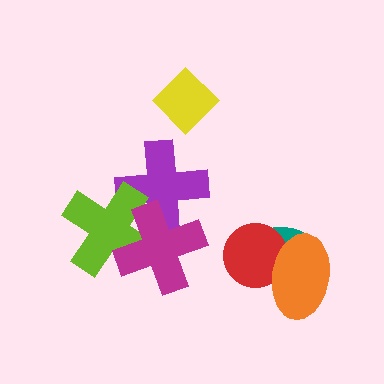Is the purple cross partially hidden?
Yes, it is partially covered by another shape.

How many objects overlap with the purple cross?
2 objects overlap with the purple cross.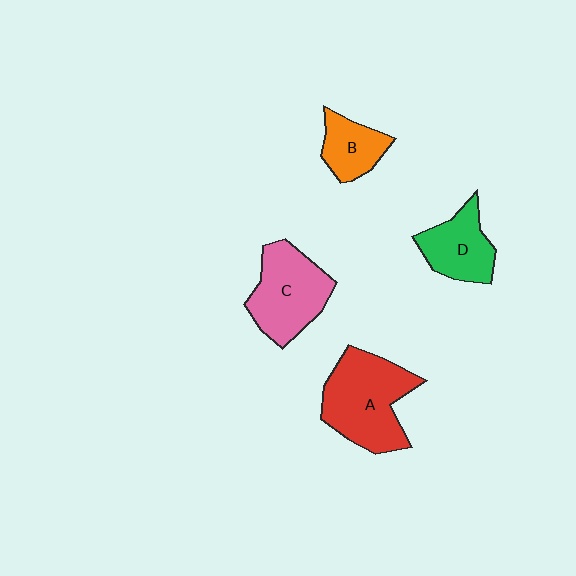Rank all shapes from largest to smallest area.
From largest to smallest: A (red), C (pink), D (green), B (orange).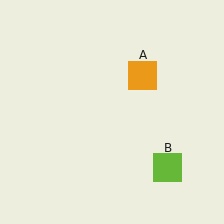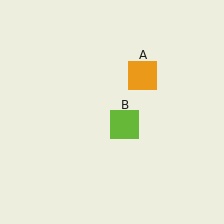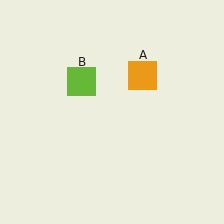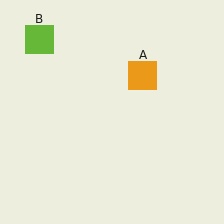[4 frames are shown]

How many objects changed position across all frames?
1 object changed position: lime square (object B).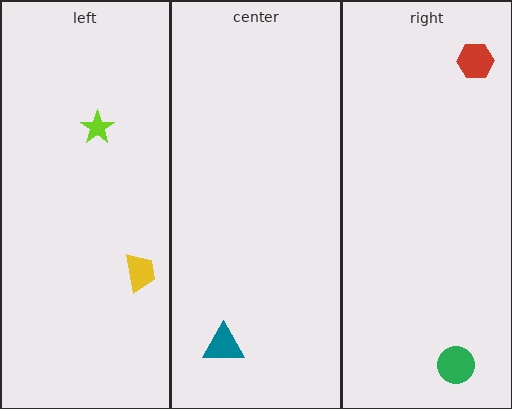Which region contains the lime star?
The left region.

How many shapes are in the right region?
2.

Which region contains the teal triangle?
The center region.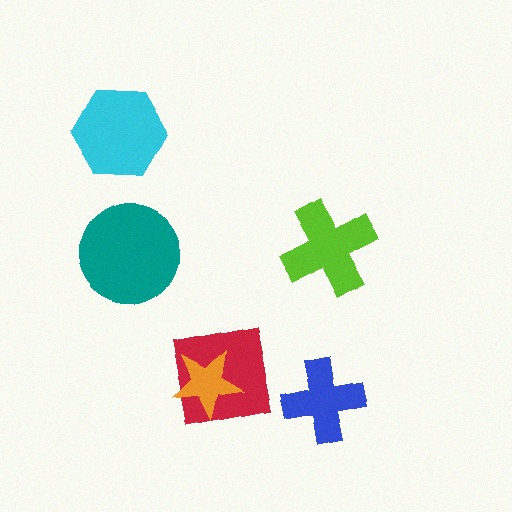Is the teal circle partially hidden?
No, no other shape covers it.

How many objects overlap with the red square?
1 object overlaps with the red square.